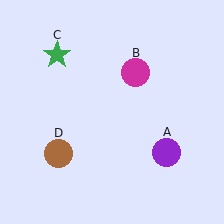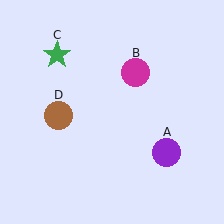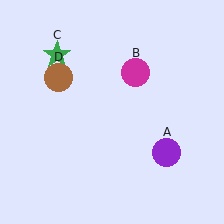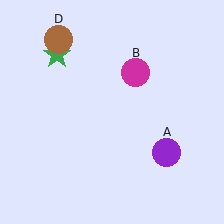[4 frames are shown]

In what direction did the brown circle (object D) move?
The brown circle (object D) moved up.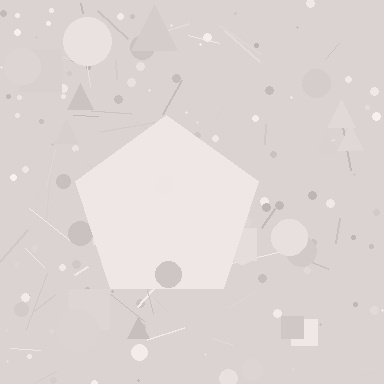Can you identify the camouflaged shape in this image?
The camouflaged shape is a pentagon.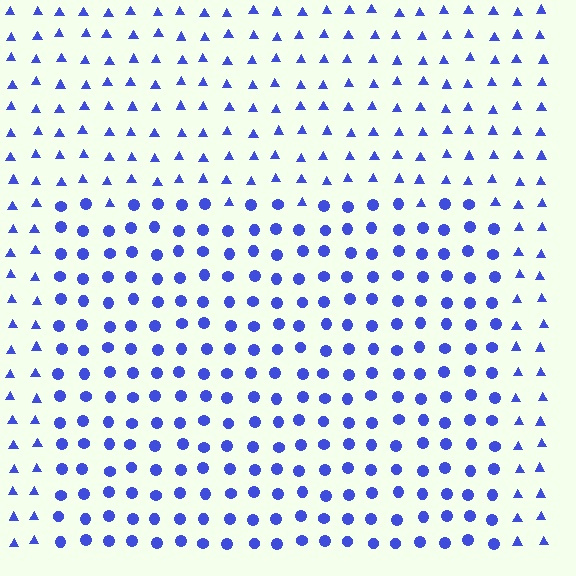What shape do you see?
I see a rectangle.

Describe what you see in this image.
The image is filled with small blue elements arranged in a uniform grid. A rectangle-shaped region contains circles, while the surrounding area contains triangles. The boundary is defined purely by the change in element shape.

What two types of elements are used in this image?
The image uses circles inside the rectangle region and triangles outside it.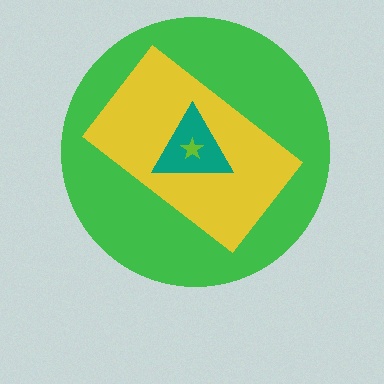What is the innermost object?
The lime star.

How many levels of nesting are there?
4.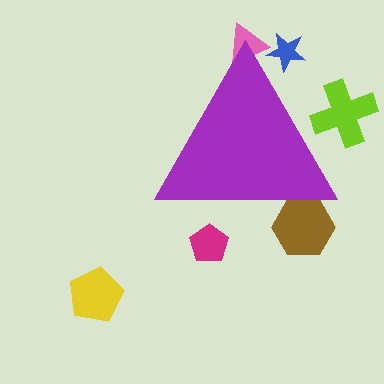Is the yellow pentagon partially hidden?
No, the yellow pentagon is fully visible.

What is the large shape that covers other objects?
A purple triangle.